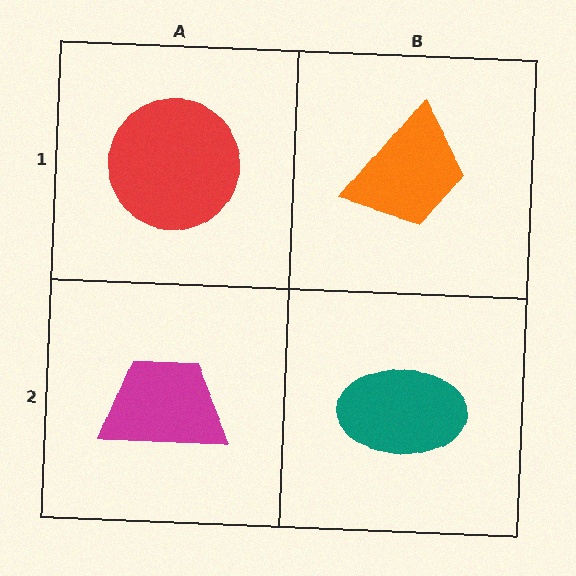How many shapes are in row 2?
2 shapes.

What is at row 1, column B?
An orange trapezoid.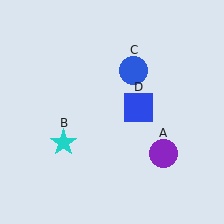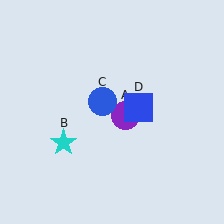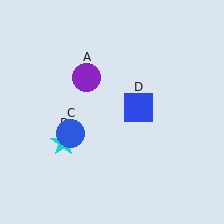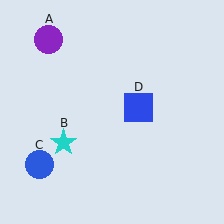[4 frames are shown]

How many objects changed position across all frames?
2 objects changed position: purple circle (object A), blue circle (object C).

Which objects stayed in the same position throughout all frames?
Cyan star (object B) and blue square (object D) remained stationary.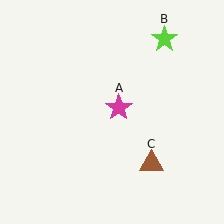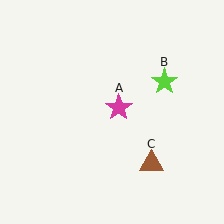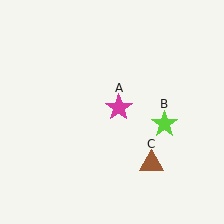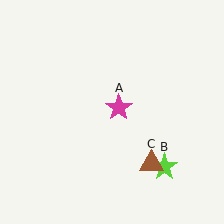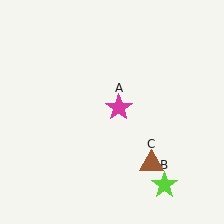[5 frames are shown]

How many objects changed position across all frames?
1 object changed position: lime star (object B).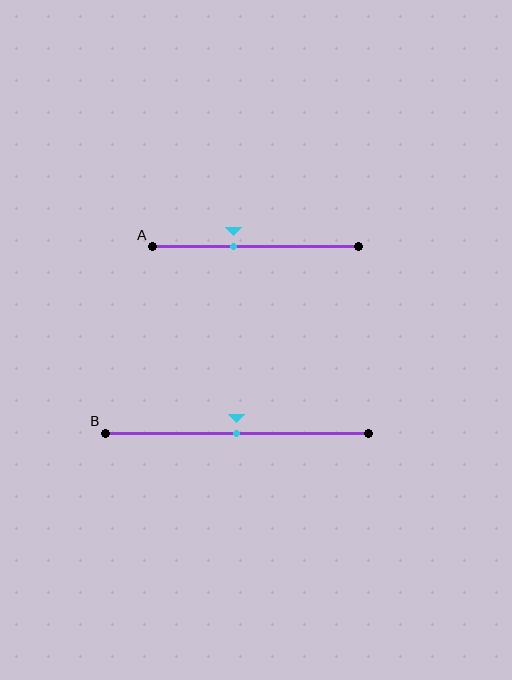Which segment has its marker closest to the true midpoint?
Segment B has its marker closest to the true midpoint.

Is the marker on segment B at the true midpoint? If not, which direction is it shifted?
Yes, the marker on segment B is at the true midpoint.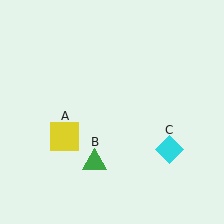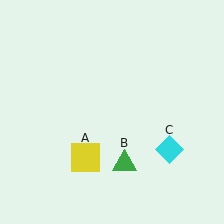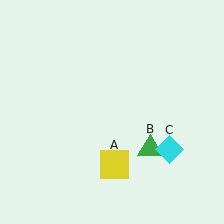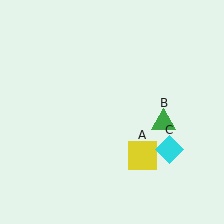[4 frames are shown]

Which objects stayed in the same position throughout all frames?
Cyan diamond (object C) remained stationary.